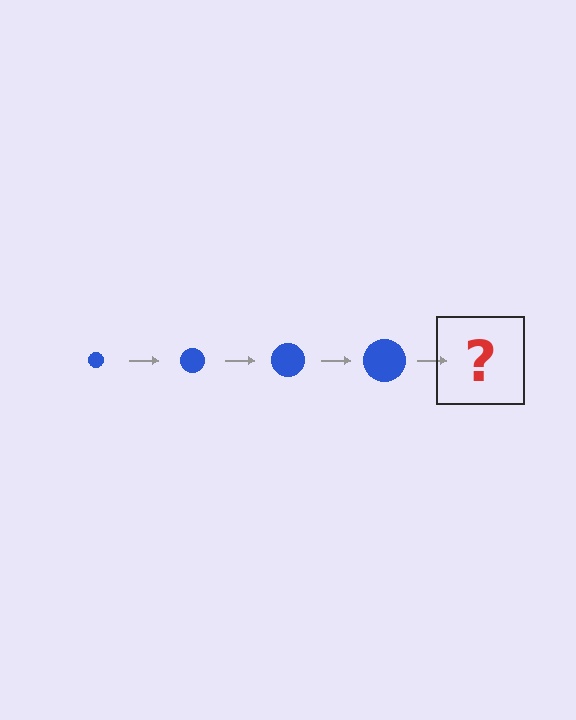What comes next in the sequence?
The next element should be a blue circle, larger than the previous one.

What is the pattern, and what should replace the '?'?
The pattern is that the circle gets progressively larger each step. The '?' should be a blue circle, larger than the previous one.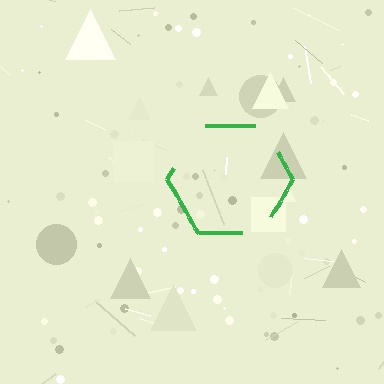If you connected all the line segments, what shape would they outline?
They would outline a hexagon.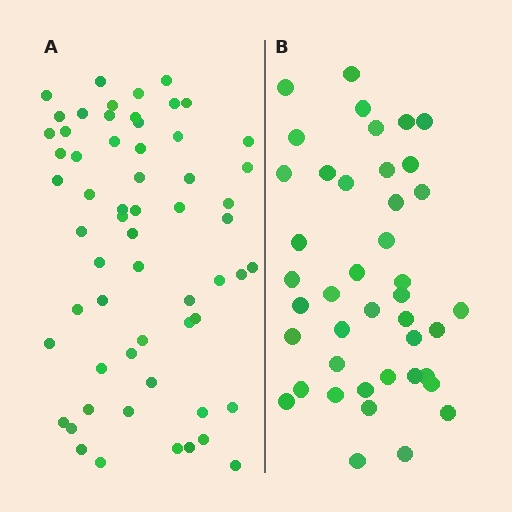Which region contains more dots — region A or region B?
Region A (the left region) has more dots.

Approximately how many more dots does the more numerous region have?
Region A has approximately 20 more dots than region B.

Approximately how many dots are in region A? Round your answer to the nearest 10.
About 60 dots.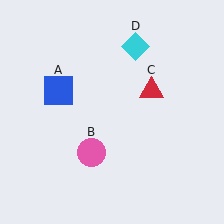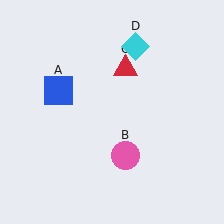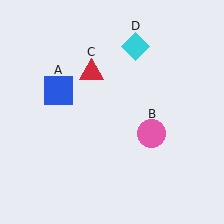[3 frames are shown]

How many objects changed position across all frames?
2 objects changed position: pink circle (object B), red triangle (object C).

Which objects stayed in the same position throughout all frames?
Blue square (object A) and cyan diamond (object D) remained stationary.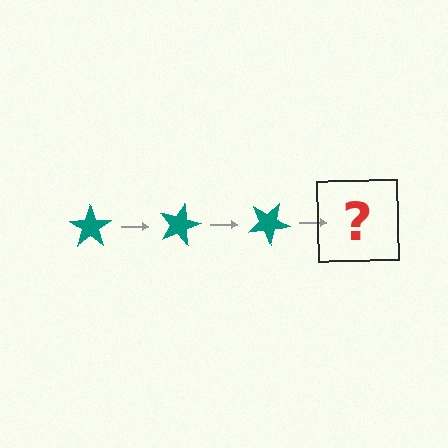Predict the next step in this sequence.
The next step is a teal star rotated 45 degrees.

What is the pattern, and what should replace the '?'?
The pattern is that the star rotates 15 degrees each step. The '?' should be a teal star rotated 45 degrees.